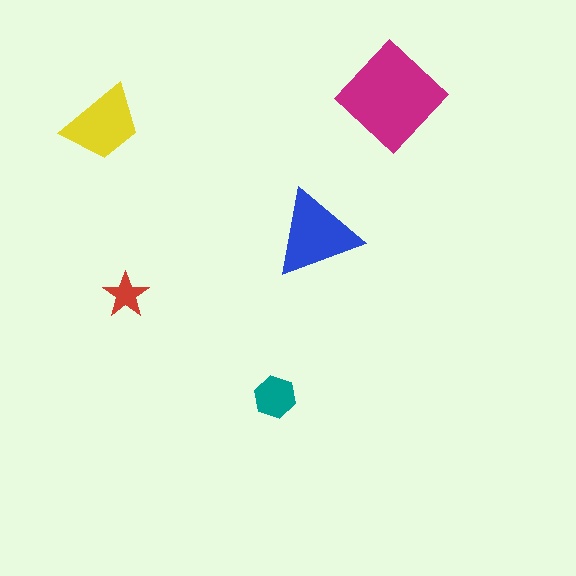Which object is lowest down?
The teal hexagon is bottommost.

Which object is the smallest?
The red star.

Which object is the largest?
The magenta diamond.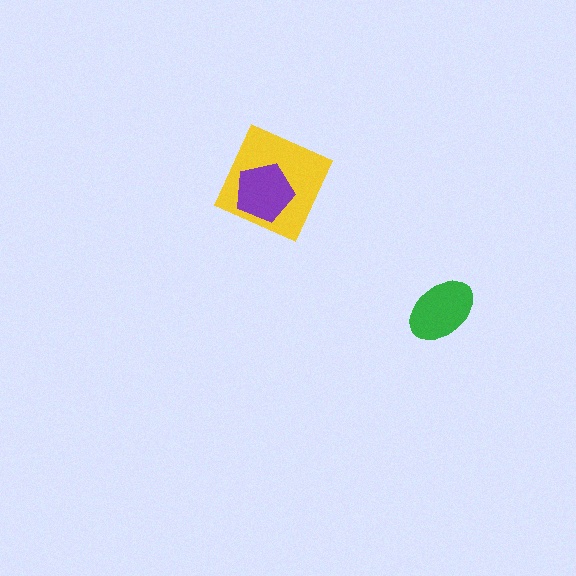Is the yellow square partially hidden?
Yes, it is partially covered by another shape.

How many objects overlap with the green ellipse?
0 objects overlap with the green ellipse.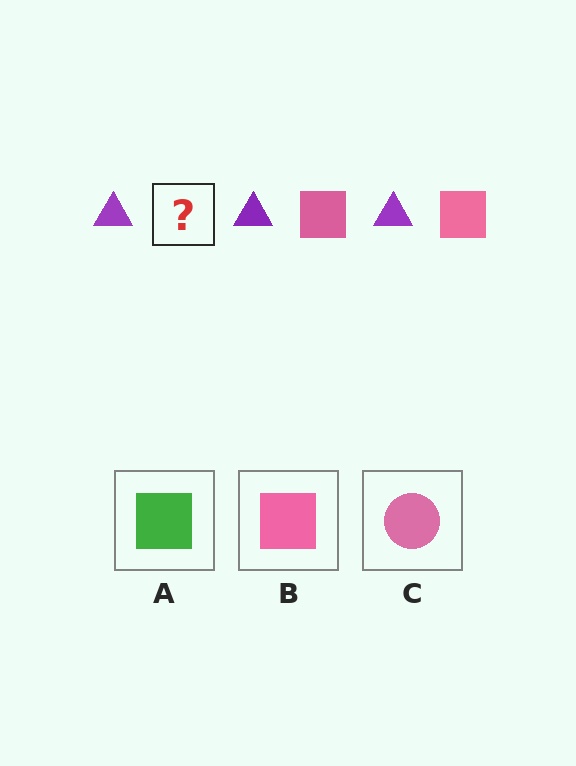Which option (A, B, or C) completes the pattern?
B.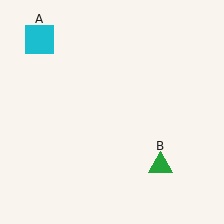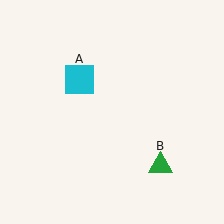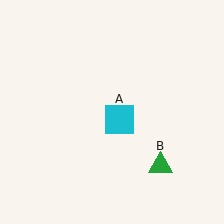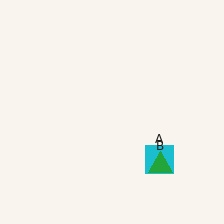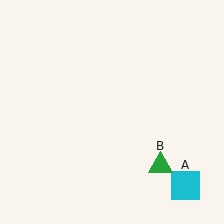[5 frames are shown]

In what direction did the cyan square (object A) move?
The cyan square (object A) moved down and to the right.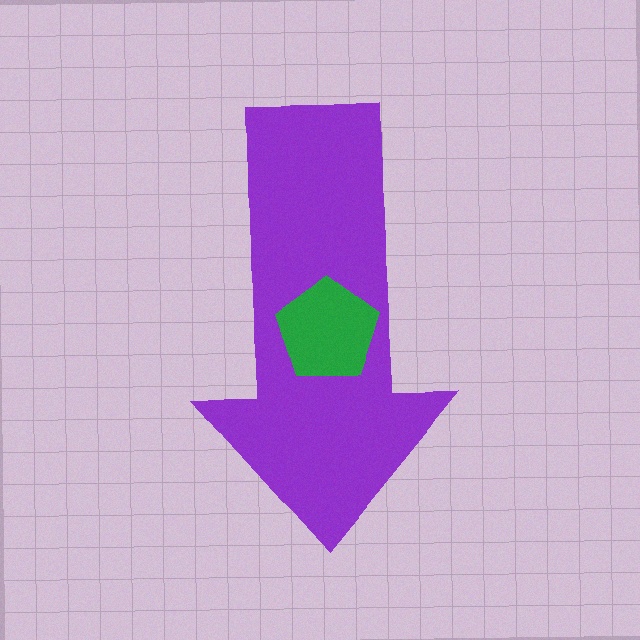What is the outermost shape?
The purple arrow.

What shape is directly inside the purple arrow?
The green pentagon.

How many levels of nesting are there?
2.